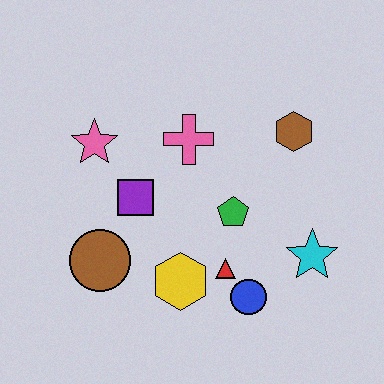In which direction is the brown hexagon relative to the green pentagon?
The brown hexagon is above the green pentagon.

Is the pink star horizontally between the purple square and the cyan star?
No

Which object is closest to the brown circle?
The purple square is closest to the brown circle.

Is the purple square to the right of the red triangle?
No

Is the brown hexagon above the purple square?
Yes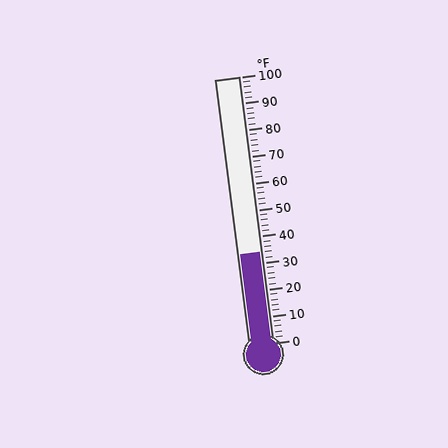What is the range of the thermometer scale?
The thermometer scale ranges from 0°F to 100°F.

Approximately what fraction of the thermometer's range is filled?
The thermometer is filled to approximately 35% of its range.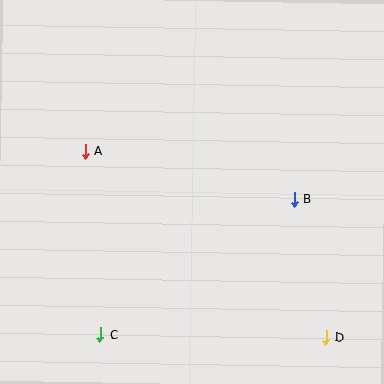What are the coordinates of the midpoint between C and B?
The midpoint between C and B is at (197, 267).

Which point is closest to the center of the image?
Point B at (294, 199) is closest to the center.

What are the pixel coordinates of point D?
Point D is at (326, 338).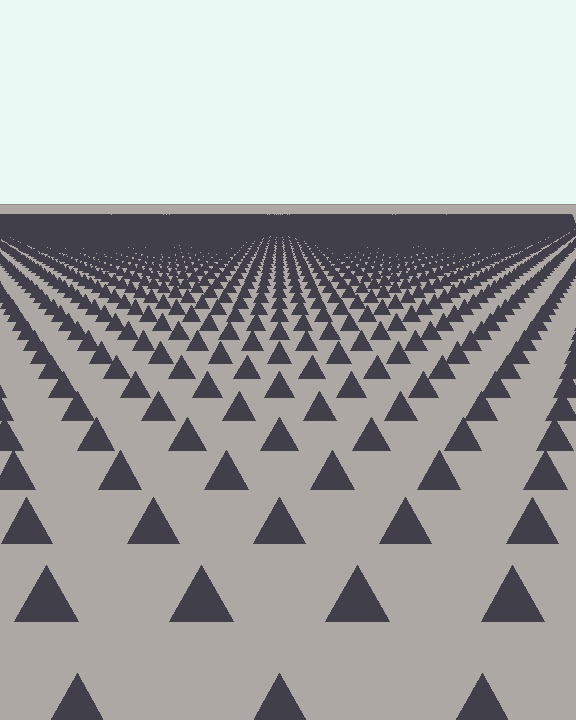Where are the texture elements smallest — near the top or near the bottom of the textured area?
Near the top.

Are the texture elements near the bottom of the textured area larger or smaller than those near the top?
Larger. Near the bottom, elements are closer to the viewer and appear at a bigger on-screen size.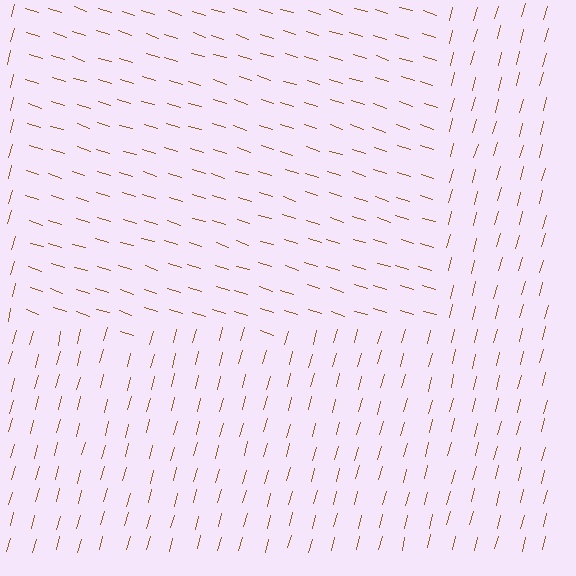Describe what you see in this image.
The image is filled with small brown line segments. A rectangle region in the image has lines oriented differently from the surrounding lines, creating a visible texture boundary.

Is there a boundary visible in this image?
Yes, there is a texture boundary formed by a change in line orientation.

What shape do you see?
I see a rectangle.